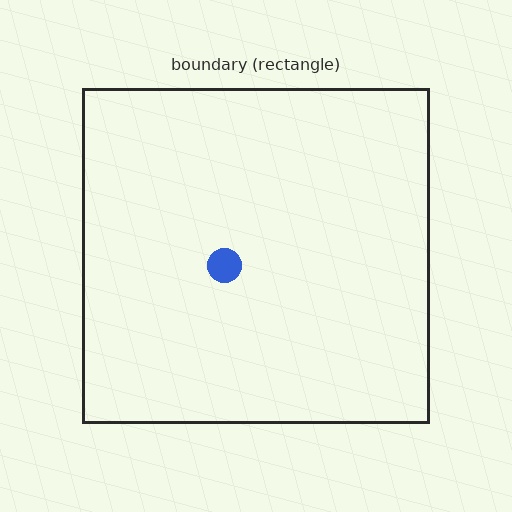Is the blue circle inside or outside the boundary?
Inside.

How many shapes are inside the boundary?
1 inside, 0 outside.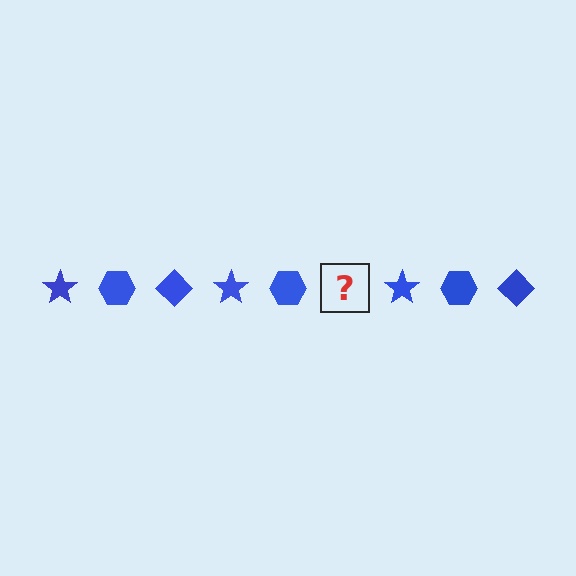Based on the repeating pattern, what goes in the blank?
The blank should be a blue diamond.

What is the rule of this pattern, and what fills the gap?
The rule is that the pattern cycles through star, hexagon, diamond shapes in blue. The gap should be filled with a blue diamond.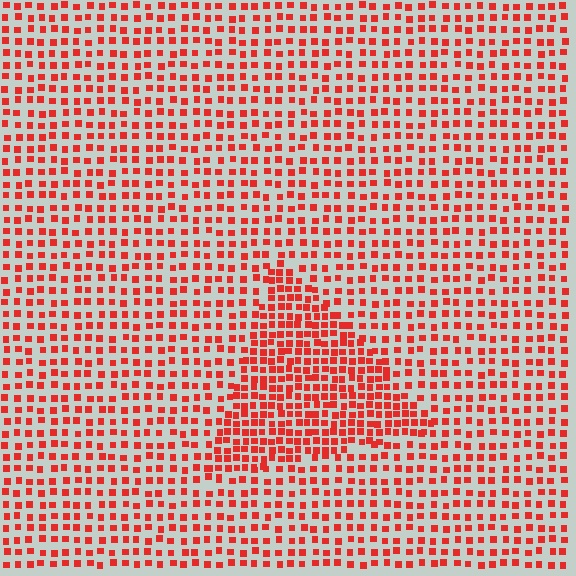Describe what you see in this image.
The image contains small red elements arranged at two different densities. A triangle-shaped region is visible where the elements are more densely packed than the surrounding area.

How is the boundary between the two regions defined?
The boundary is defined by a change in element density (approximately 1.8x ratio). All elements are the same color, size, and shape.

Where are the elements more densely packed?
The elements are more densely packed inside the triangle boundary.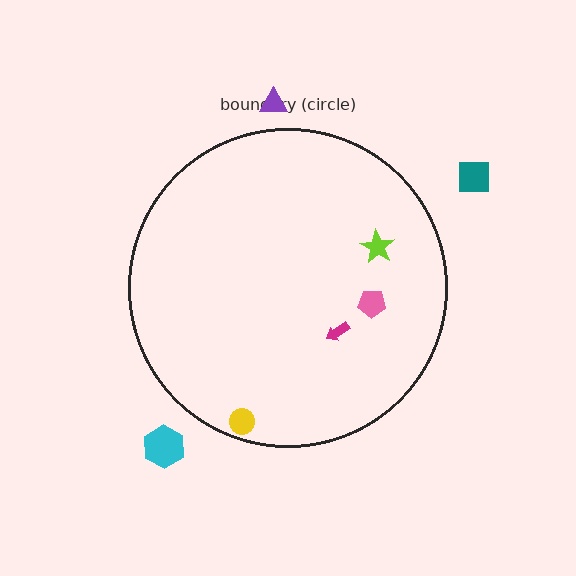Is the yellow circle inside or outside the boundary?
Inside.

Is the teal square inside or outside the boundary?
Outside.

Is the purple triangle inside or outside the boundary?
Outside.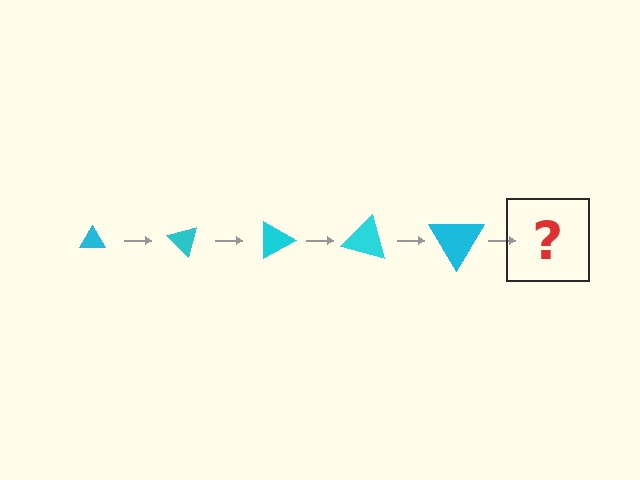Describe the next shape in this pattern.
It should be a triangle, larger than the previous one and rotated 225 degrees from the start.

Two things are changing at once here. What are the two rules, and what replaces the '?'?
The two rules are that the triangle grows larger each step and it rotates 45 degrees each step. The '?' should be a triangle, larger than the previous one and rotated 225 degrees from the start.